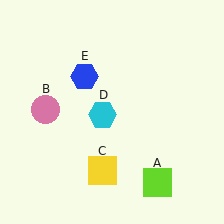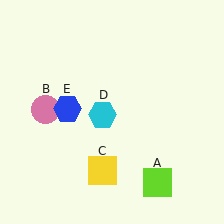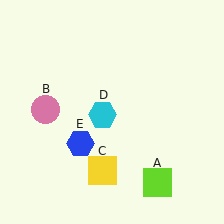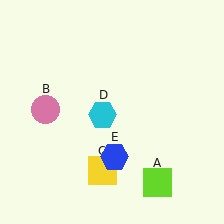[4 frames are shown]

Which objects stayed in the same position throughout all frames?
Lime square (object A) and pink circle (object B) and yellow square (object C) and cyan hexagon (object D) remained stationary.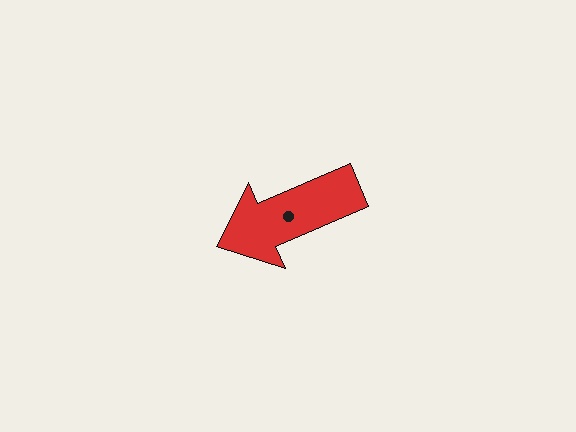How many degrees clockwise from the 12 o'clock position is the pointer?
Approximately 247 degrees.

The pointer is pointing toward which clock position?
Roughly 8 o'clock.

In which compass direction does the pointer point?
Southwest.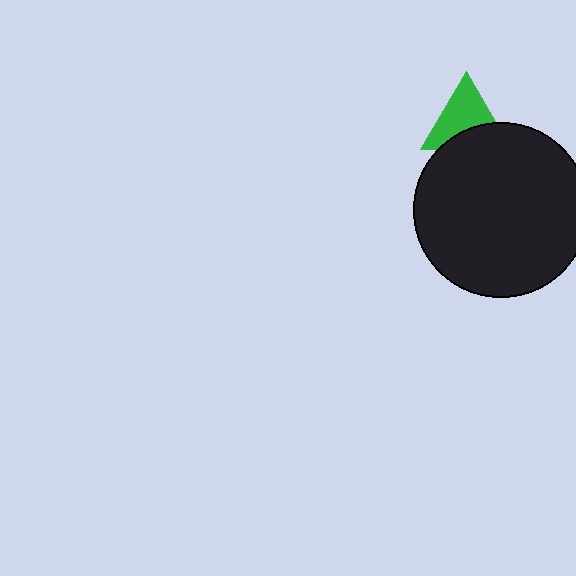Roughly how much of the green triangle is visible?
About half of it is visible (roughly 64%).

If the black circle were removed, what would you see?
You would see the complete green triangle.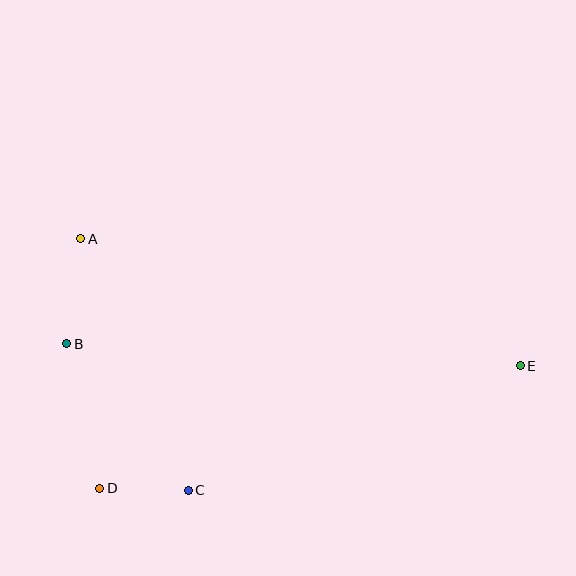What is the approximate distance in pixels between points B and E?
The distance between B and E is approximately 454 pixels.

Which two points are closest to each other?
Points C and D are closest to each other.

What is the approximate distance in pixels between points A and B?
The distance between A and B is approximately 106 pixels.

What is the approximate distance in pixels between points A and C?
The distance between A and C is approximately 274 pixels.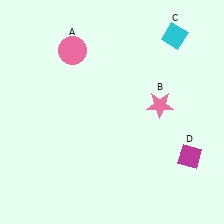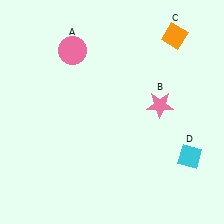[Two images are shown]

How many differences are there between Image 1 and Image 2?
There are 2 differences between the two images.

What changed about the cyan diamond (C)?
In Image 1, C is cyan. In Image 2, it changed to orange.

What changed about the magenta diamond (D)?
In Image 1, D is magenta. In Image 2, it changed to cyan.